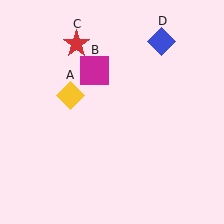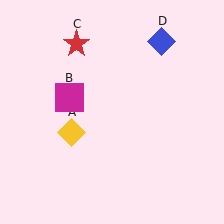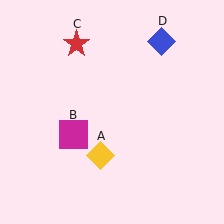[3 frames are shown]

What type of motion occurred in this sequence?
The yellow diamond (object A), magenta square (object B) rotated counterclockwise around the center of the scene.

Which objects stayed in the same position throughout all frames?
Red star (object C) and blue diamond (object D) remained stationary.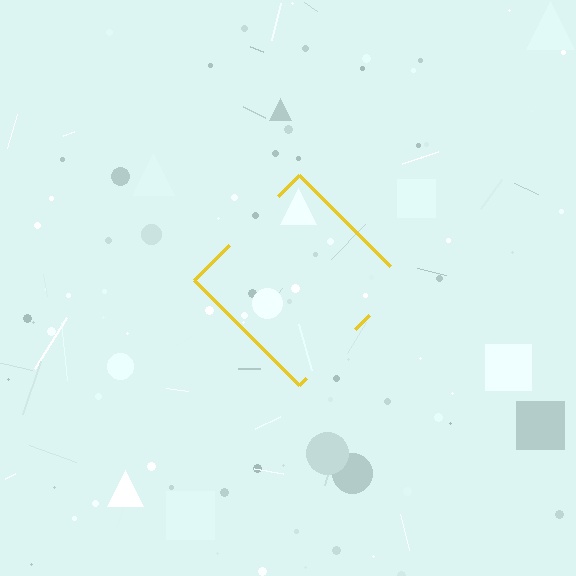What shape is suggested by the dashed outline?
The dashed outline suggests a diamond.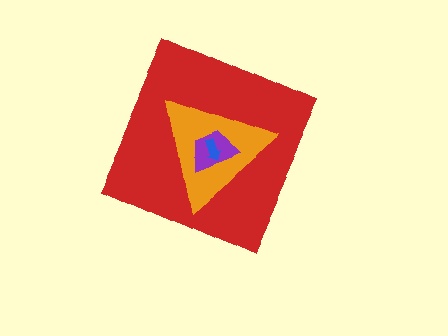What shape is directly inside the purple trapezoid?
The blue arrow.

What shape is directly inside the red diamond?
The orange triangle.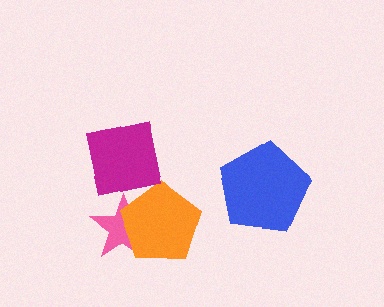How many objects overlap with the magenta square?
0 objects overlap with the magenta square.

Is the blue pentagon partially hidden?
No, no other shape covers it.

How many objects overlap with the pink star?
1 object overlaps with the pink star.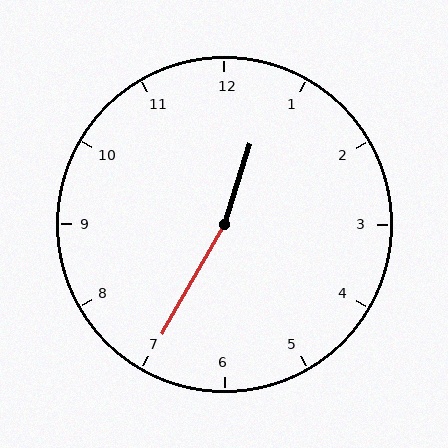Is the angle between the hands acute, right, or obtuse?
It is obtuse.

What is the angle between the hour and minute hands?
Approximately 168 degrees.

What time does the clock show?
12:35.